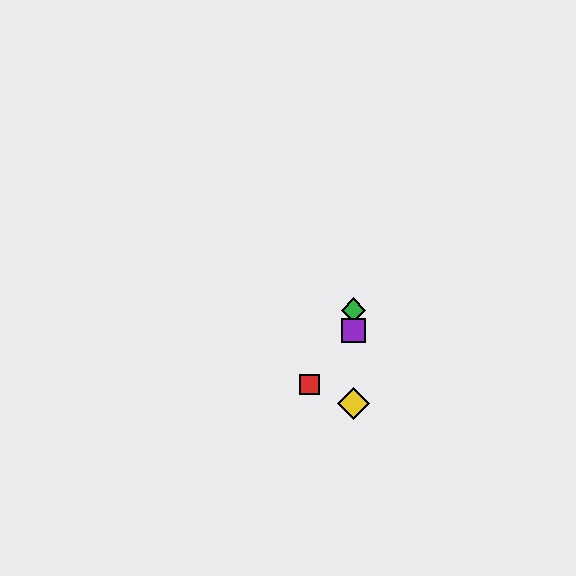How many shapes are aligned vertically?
4 shapes (the blue diamond, the green diamond, the yellow diamond, the purple square) are aligned vertically.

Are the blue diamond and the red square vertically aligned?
No, the blue diamond is at x≈353 and the red square is at x≈309.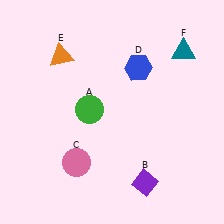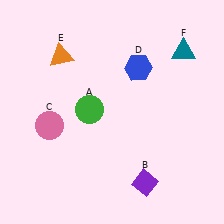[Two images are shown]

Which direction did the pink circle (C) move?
The pink circle (C) moved up.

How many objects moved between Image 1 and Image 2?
1 object moved between the two images.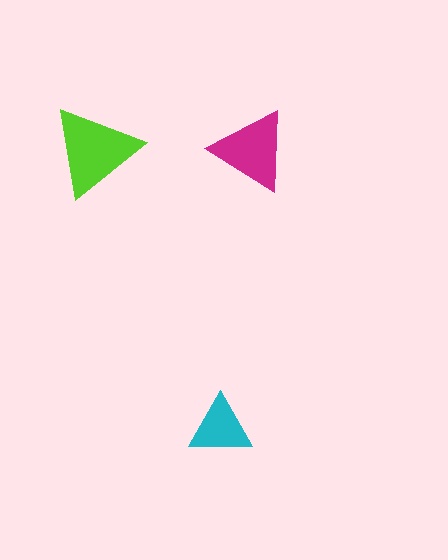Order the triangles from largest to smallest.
the lime one, the magenta one, the cyan one.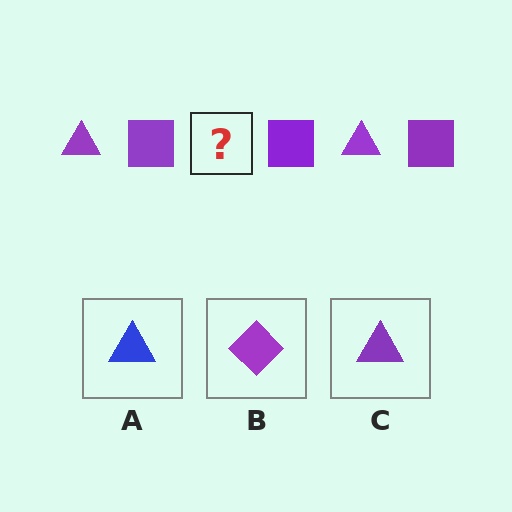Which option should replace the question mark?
Option C.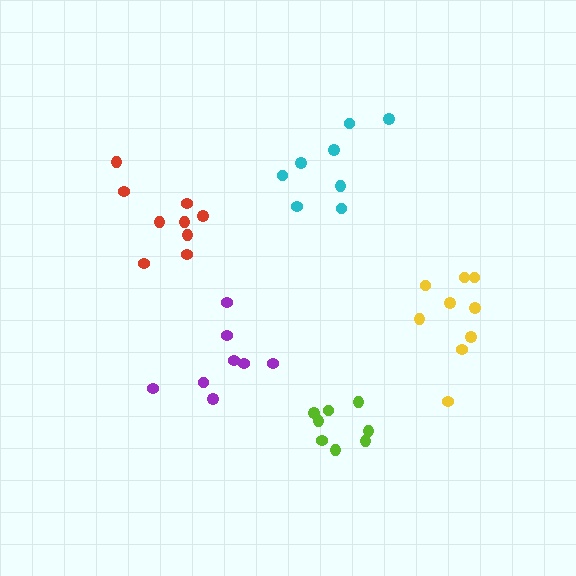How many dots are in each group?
Group 1: 9 dots, Group 2: 8 dots, Group 3: 9 dots, Group 4: 8 dots, Group 5: 8 dots (42 total).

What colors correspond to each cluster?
The clusters are colored: red, purple, yellow, lime, cyan.